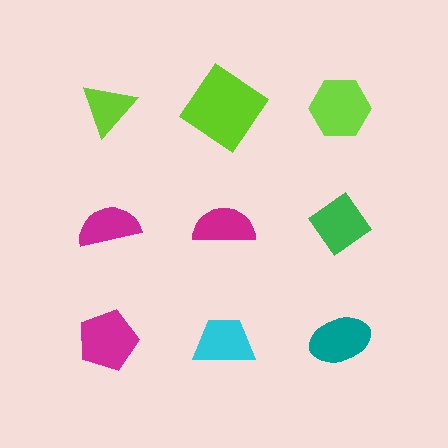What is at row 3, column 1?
A magenta pentagon.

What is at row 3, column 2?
A cyan trapezoid.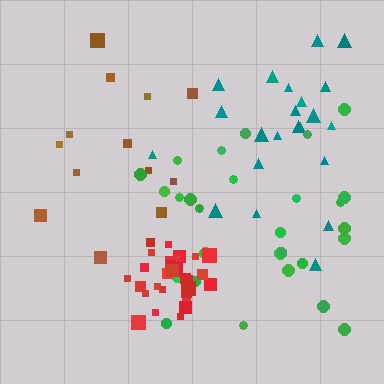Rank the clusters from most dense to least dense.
red, green, teal, brown.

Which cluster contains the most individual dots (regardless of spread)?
Red (29).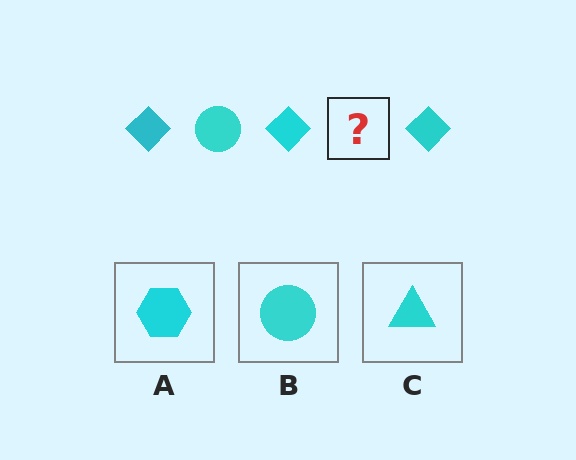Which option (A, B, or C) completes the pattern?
B.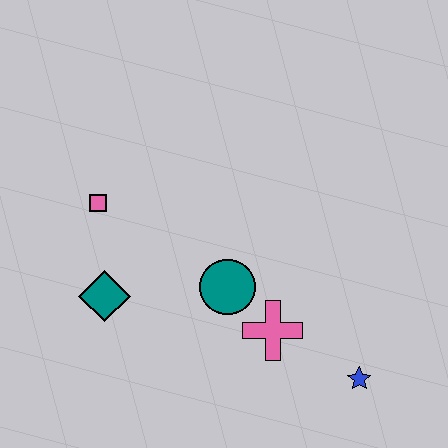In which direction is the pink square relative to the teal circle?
The pink square is to the left of the teal circle.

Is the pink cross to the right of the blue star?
No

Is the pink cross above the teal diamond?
No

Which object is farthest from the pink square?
The blue star is farthest from the pink square.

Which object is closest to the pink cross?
The teal circle is closest to the pink cross.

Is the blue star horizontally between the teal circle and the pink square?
No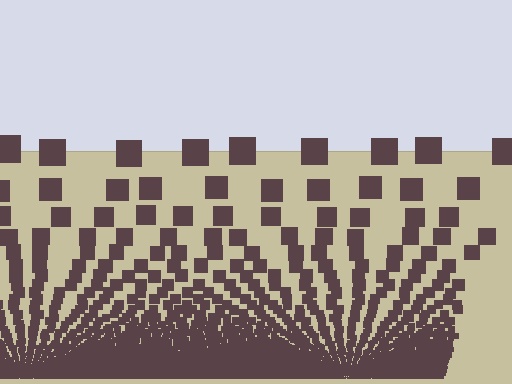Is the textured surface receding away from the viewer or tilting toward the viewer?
The surface appears to tilt toward the viewer. Texture elements get larger and sparser toward the top.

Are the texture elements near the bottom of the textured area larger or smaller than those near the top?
Smaller. The gradient is inverted — elements near the bottom are smaller and denser.